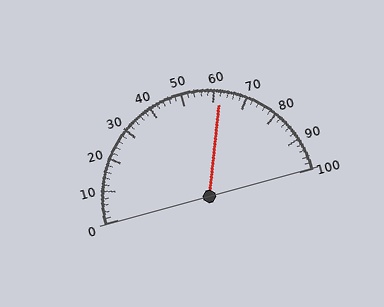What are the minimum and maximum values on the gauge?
The gauge ranges from 0 to 100.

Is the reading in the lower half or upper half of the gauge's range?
The reading is in the upper half of the range (0 to 100).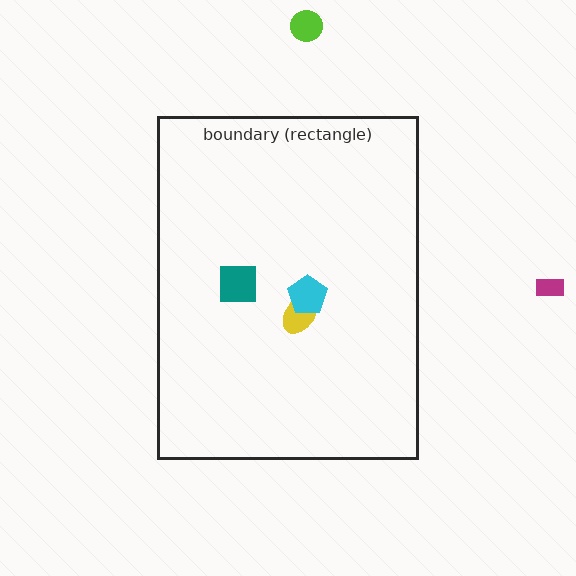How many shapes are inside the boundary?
3 inside, 2 outside.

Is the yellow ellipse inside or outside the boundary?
Inside.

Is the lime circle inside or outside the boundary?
Outside.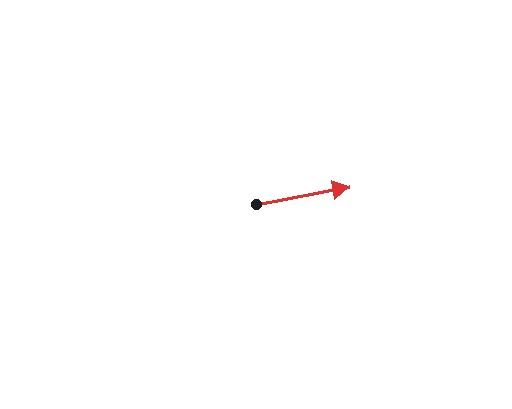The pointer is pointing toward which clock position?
Roughly 3 o'clock.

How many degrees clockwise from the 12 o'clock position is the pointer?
Approximately 79 degrees.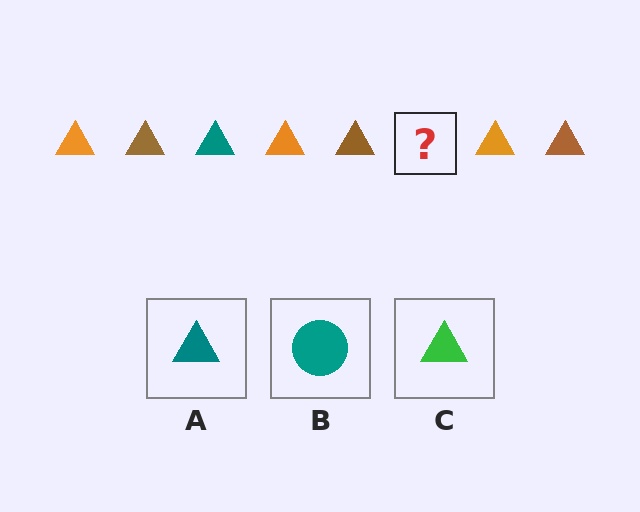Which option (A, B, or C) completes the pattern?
A.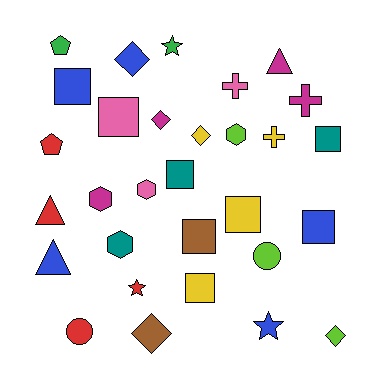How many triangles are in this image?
There are 3 triangles.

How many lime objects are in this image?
There are 3 lime objects.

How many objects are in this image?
There are 30 objects.